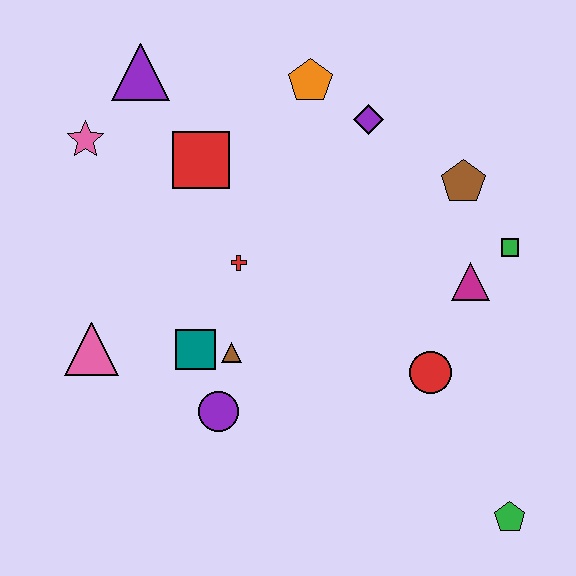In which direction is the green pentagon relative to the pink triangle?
The green pentagon is to the right of the pink triangle.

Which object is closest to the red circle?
The magenta triangle is closest to the red circle.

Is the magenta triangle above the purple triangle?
No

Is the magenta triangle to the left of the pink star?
No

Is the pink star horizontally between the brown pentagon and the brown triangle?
No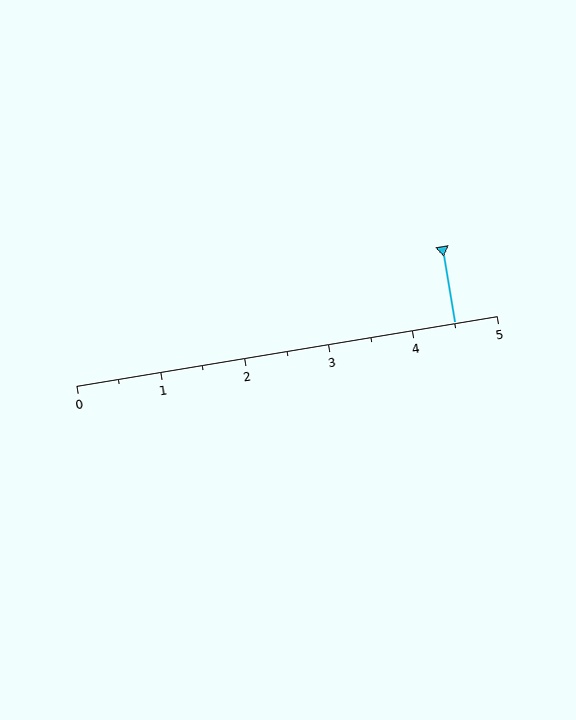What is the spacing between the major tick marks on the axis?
The major ticks are spaced 1 apart.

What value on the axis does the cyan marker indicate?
The marker indicates approximately 4.5.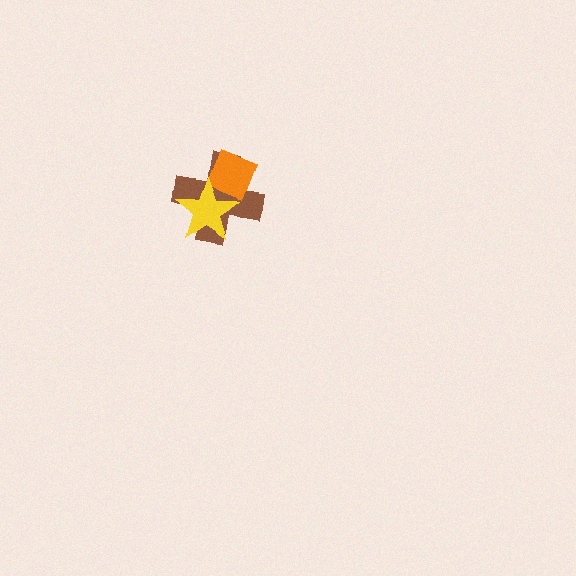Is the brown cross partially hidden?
Yes, it is partially covered by another shape.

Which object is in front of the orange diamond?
The yellow star is in front of the orange diamond.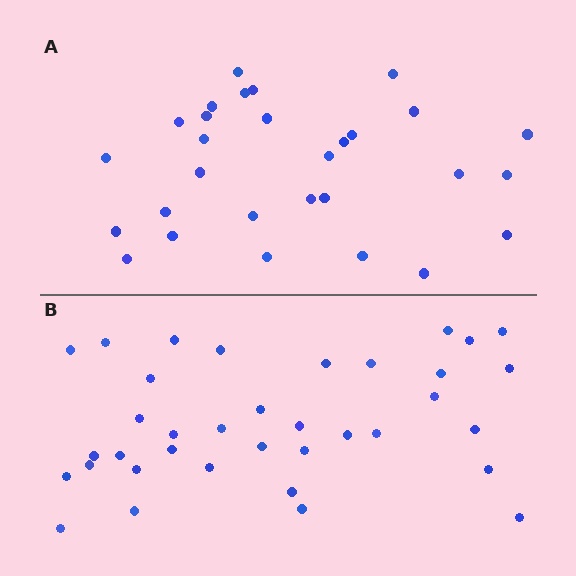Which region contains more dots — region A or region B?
Region B (the bottom region) has more dots.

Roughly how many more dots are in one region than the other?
Region B has roughly 8 or so more dots than region A.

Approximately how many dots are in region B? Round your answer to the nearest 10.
About 40 dots. (The exact count is 36, which rounds to 40.)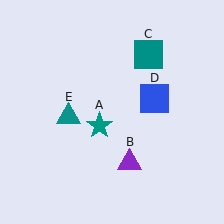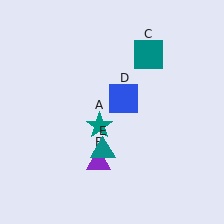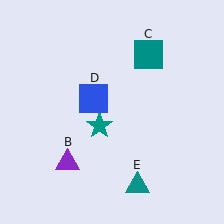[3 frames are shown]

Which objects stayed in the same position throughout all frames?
Teal star (object A) and teal square (object C) remained stationary.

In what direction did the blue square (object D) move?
The blue square (object D) moved left.